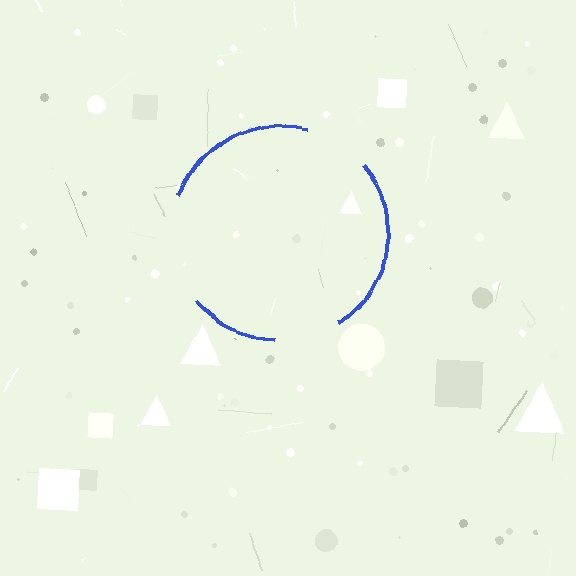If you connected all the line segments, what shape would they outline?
They would outline a circle.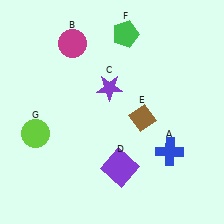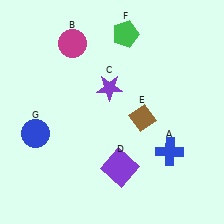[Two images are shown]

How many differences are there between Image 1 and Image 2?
There is 1 difference between the two images.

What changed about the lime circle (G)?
In Image 1, G is lime. In Image 2, it changed to blue.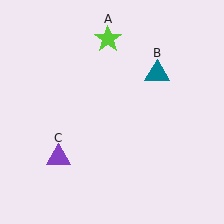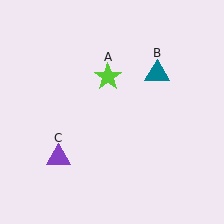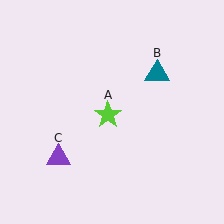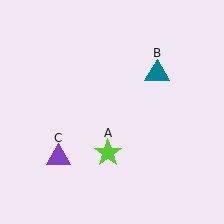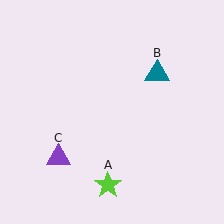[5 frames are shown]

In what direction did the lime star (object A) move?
The lime star (object A) moved down.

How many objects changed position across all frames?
1 object changed position: lime star (object A).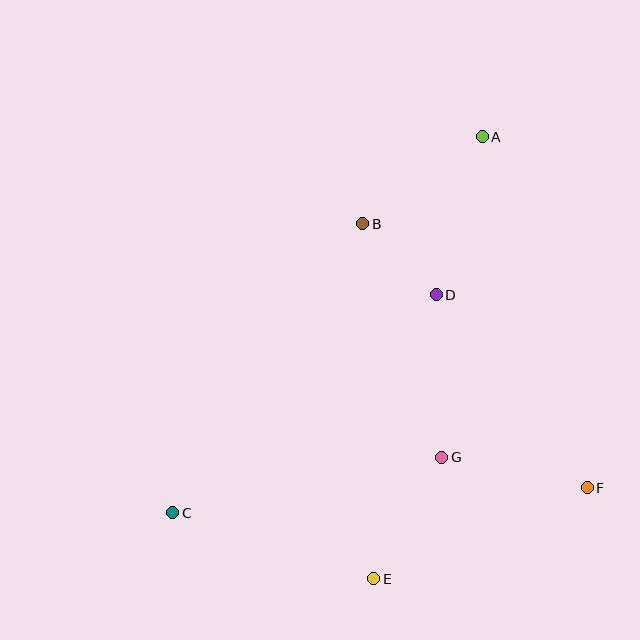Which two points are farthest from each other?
Points A and C are farthest from each other.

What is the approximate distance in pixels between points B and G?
The distance between B and G is approximately 246 pixels.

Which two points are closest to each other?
Points B and D are closest to each other.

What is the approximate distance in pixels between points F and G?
The distance between F and G is approximately 149 pixels.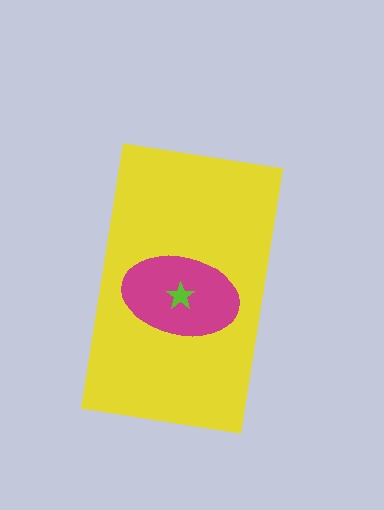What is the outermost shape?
The yellow rectangle.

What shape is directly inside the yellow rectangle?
The magenta ellipse.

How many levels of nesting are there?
3.